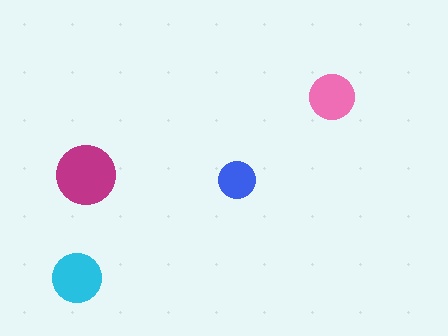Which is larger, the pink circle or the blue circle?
The pink one.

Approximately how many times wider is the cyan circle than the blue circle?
About 1.5 times wider.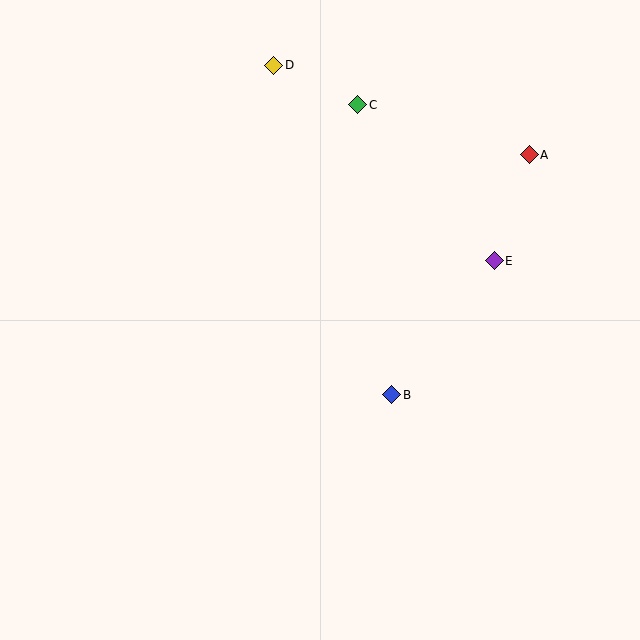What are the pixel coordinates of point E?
Point E is at (494, 261).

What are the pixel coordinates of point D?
Point D is at (274, 65).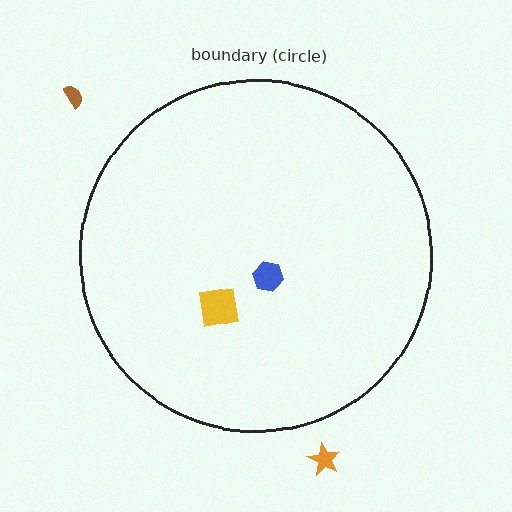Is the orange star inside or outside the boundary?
Outside.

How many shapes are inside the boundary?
2 inside, 2 outside.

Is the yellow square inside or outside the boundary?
Inside.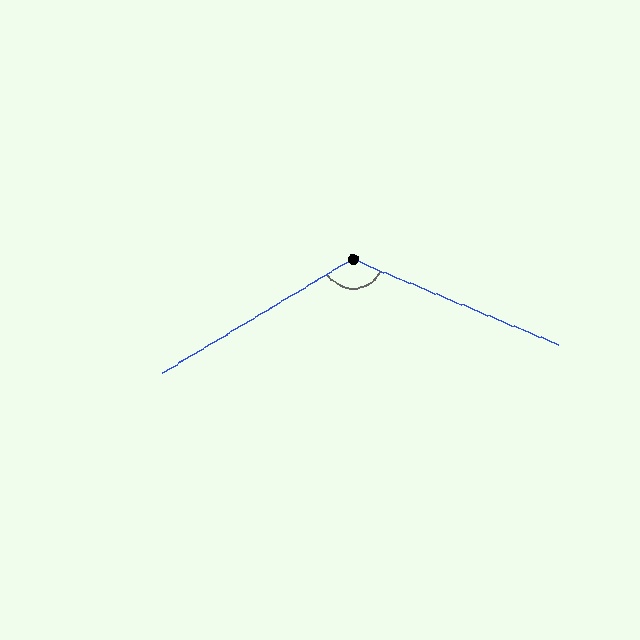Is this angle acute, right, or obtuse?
It is obtuse.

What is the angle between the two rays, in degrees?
Approximately 127 degrees.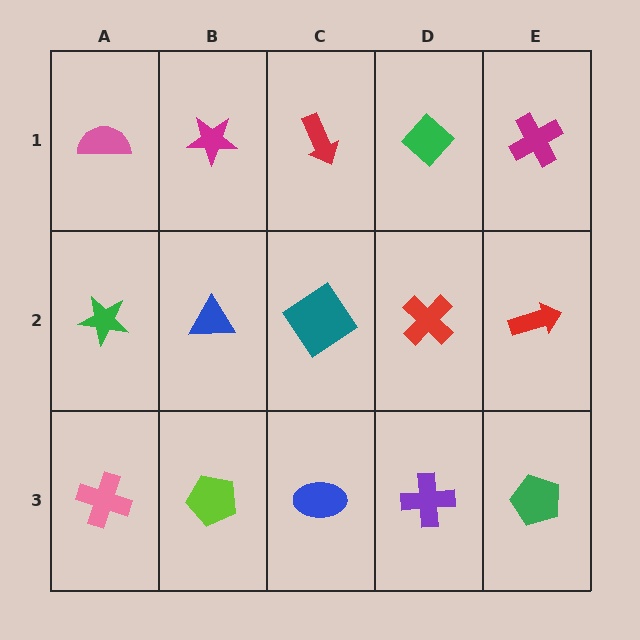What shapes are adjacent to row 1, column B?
A blue triangle (row 2, column B), a pink semicircle (row 1, column A), a red arrow (row 1, column C).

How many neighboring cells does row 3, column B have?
3.